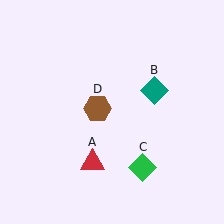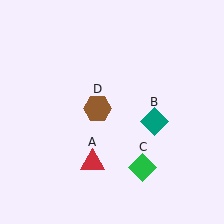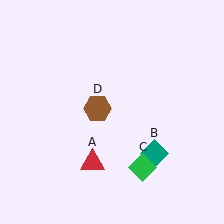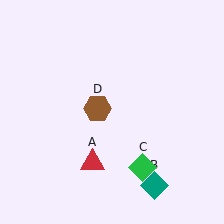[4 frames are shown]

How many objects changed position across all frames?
1 object changed position: teal diamond (object B).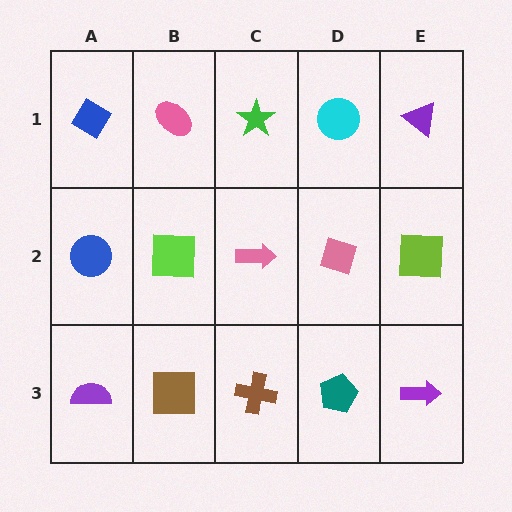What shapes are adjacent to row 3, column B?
A lime square (row 2, column B), a purple semicircle (row 3, column A), a brown cross (row 3, column C).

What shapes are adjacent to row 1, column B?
A lime square (row 2, column B), a blue diamond (row 1, column A), a green star (row 1, column C).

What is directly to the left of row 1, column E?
A cyan circle.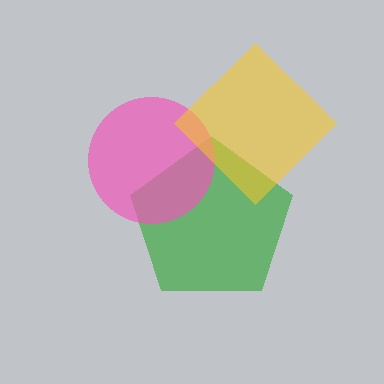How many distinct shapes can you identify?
There are 3 distinct shapes: a green pentagon, a pink circle, a yellow diamond.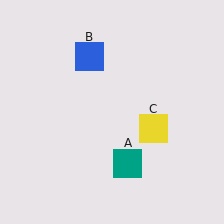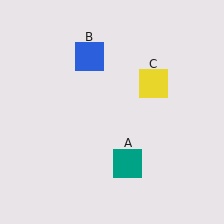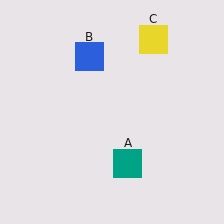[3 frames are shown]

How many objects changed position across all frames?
1 object changed position: yellow square (object C).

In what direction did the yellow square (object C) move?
The yellow square (object C) moved up.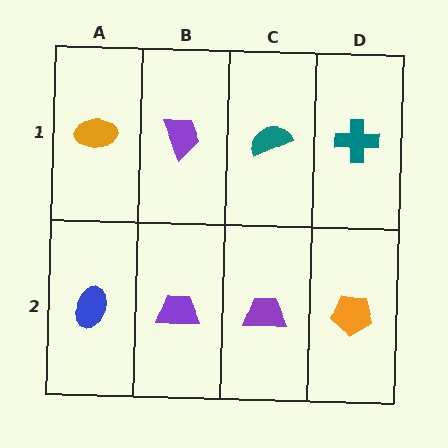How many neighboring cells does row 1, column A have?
2.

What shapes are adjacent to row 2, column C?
A teal semicircle (row 1, column C), a purple trapezoid (row 2, column B), an orange pentagon (row 2, column D).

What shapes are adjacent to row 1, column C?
A purple trapezoid (row 2, column C), a purple trapezoid (row 1, column B), a teal cross (row 1, column D).